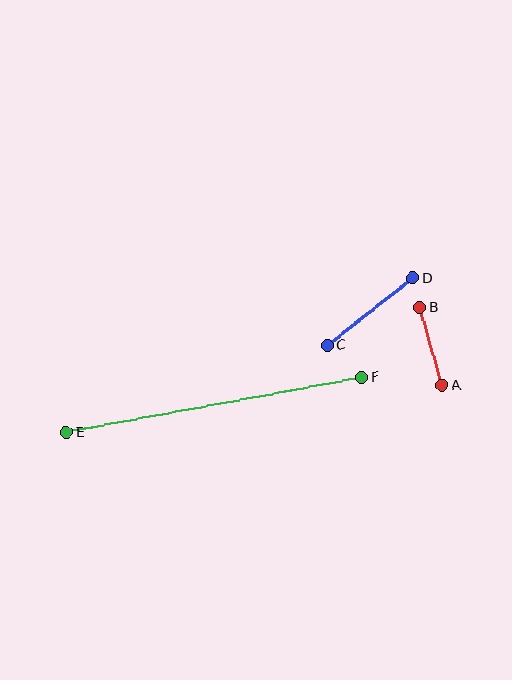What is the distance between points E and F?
The distance is approximately 301 pixels.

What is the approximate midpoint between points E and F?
The midpoint is at approximately (214, 405) pixels.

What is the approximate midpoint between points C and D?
The midpoint is at approximately (370, 312) pixels.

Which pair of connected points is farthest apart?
Points E and F are farthest apart.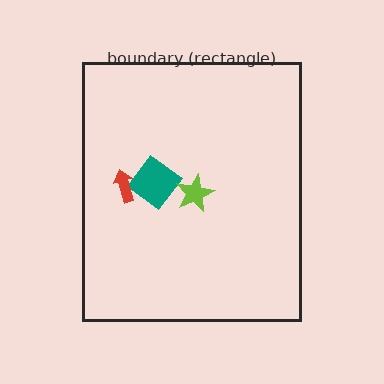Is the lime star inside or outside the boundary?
Inside.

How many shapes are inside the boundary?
3 inside, 0 outside.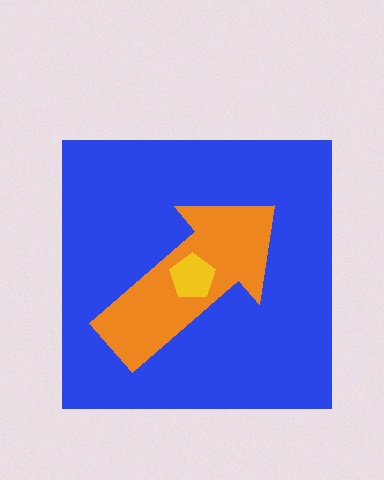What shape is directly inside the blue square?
The orange arrow.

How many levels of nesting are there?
3.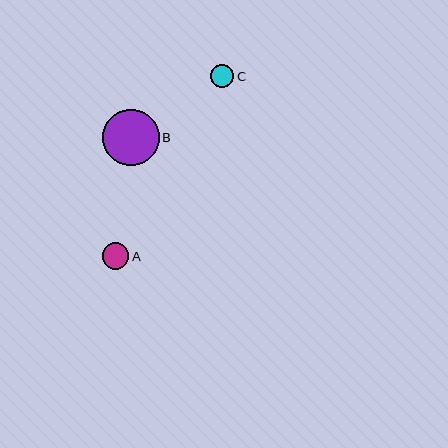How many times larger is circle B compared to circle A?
Circle B is approximately 2.1 times the size of circle A.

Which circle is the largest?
Circle B is the largest with a size of approximately 57 pixels.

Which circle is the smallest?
Circle C is the smallest with a size of approximately 23 pixels.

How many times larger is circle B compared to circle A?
Circle B is approximately 2.1 times the size of circle A.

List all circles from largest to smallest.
From largest to smallest: B, A, C.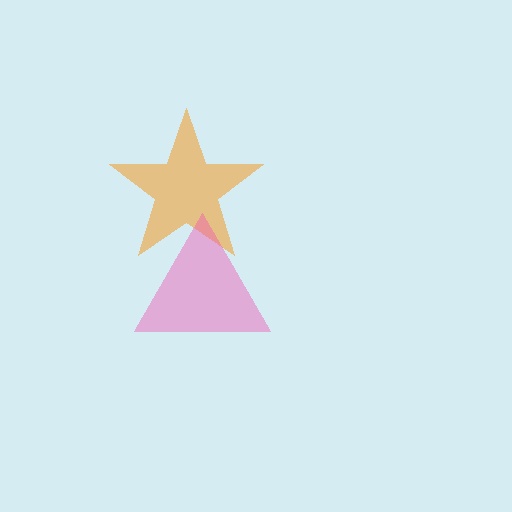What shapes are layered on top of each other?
The layered shapes are: an orange star, a pink triangle.